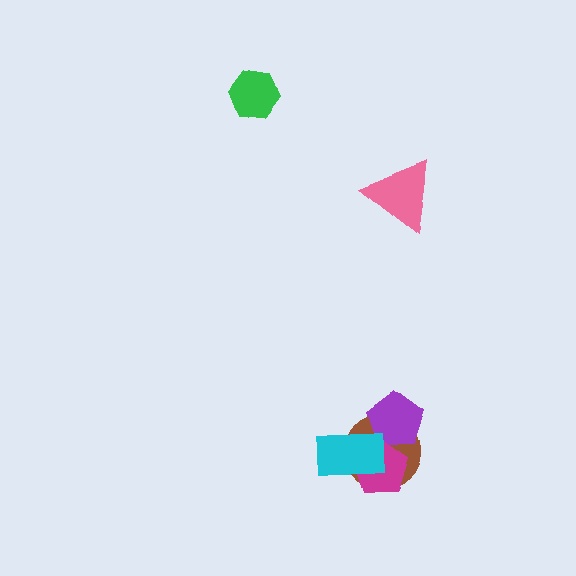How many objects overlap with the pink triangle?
0 objects overlap with the pink triangle.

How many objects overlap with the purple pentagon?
2 objects overlap with the purple pentagon.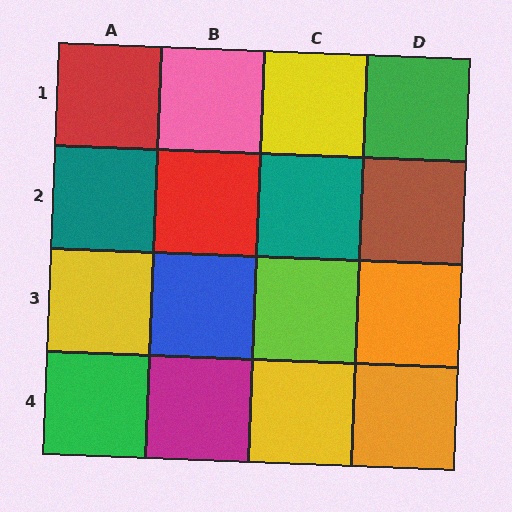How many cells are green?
2 cells are green.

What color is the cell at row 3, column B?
Blue.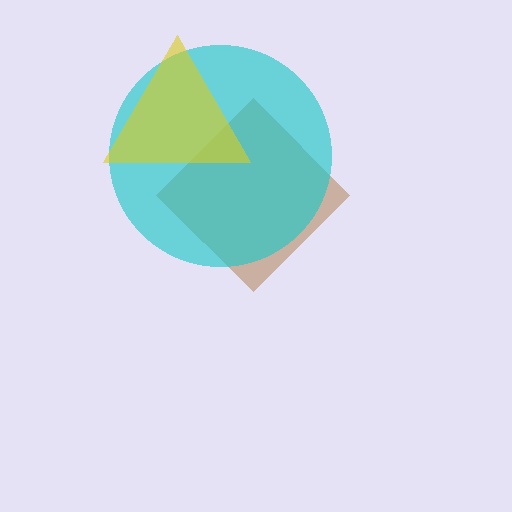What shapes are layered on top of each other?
The layered shapes are: a brown diamond, a cyan circle, a yellow triangle.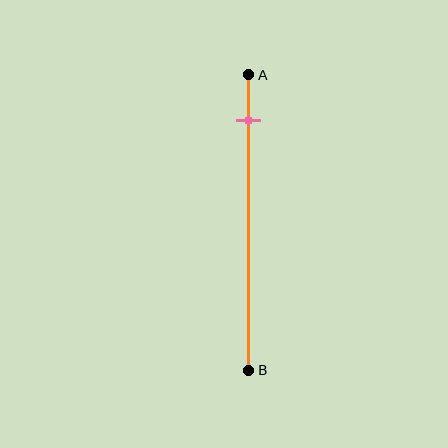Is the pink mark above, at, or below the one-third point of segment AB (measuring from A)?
The pink mark is above the one-third point of segment AB.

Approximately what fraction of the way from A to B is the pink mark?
The pink mark is approximately 15% of the way from A to B.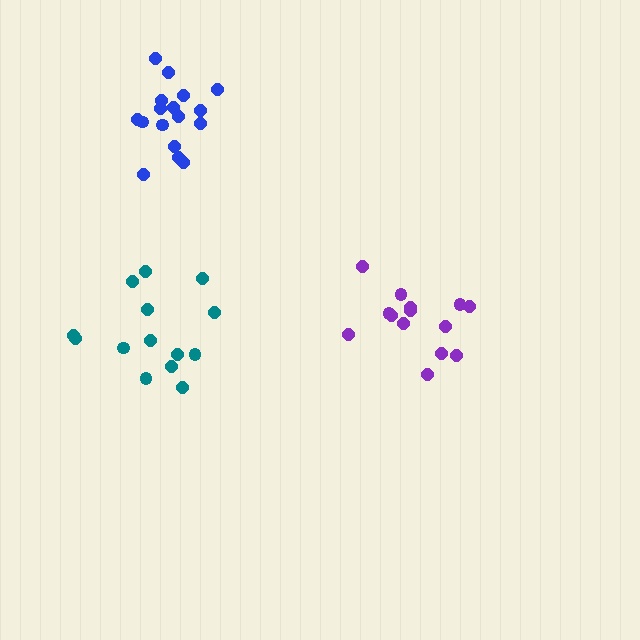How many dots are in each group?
Group 1: 14 dots, Group 2: 17 dots, Group 3: 14 dots (45 total).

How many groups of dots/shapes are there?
There are 3 groups.